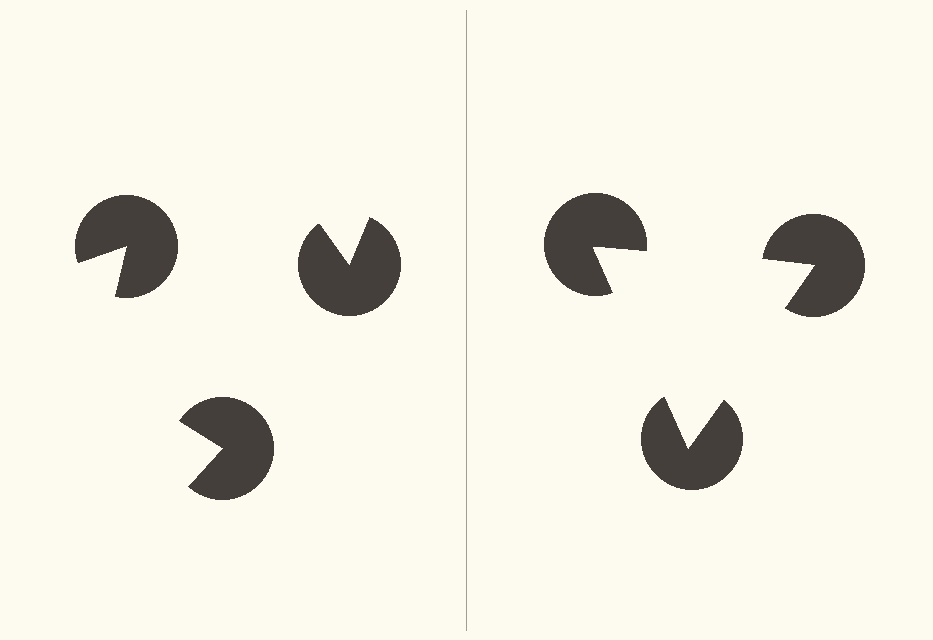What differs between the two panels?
The pac-man discs are positioned identically on both sides; only the wedge orientations differ. On the right they align to a triangle; on the left they are misaligned.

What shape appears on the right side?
An illusory triangle.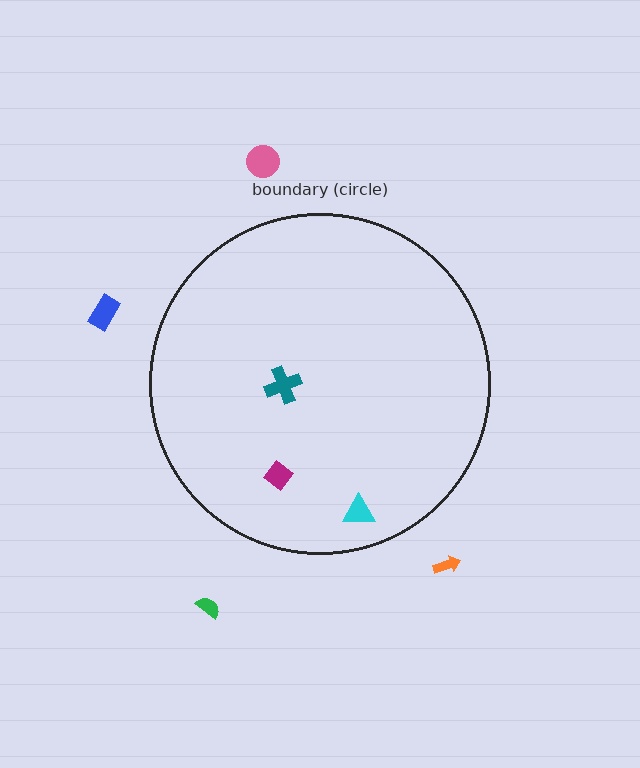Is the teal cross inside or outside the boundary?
Inside.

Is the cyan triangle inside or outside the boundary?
Inside.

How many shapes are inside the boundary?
3 inside, 4 outside.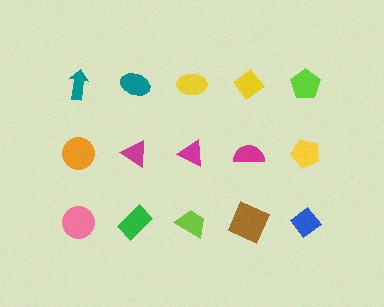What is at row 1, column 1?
A teal arrow.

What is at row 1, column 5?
A lime pentagon.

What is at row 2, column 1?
An orange circle.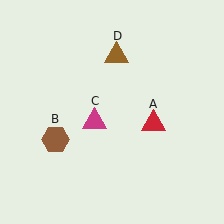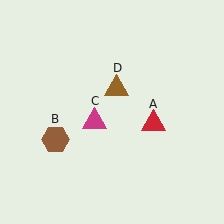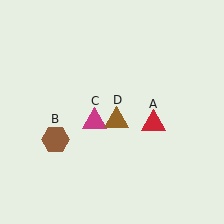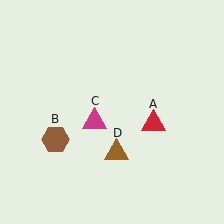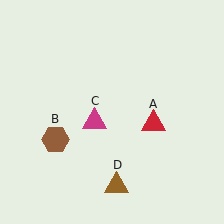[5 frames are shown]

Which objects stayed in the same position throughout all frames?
Red triangle (object A) and brown hexagon (object B) and magenta triangle (object C) remained stationary.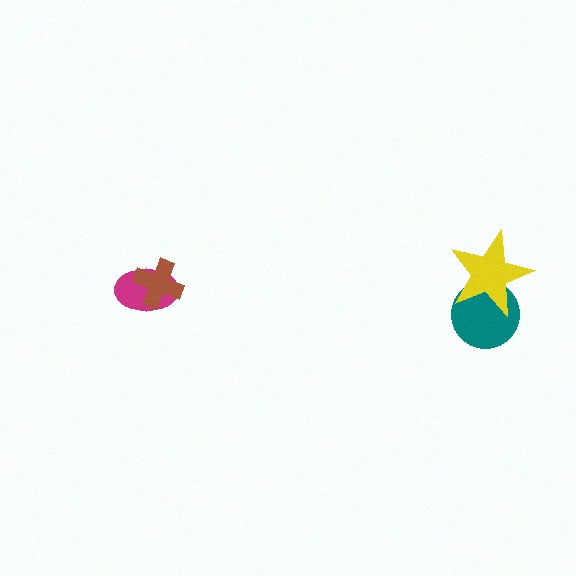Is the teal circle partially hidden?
Yes, it is partially covered by another shape.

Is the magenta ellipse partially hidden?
Yes, it is partially covered by another shape.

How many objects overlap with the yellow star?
1 object overlaps with the yellow star.